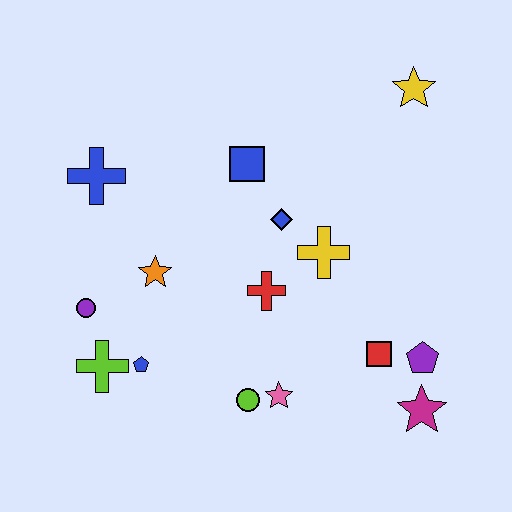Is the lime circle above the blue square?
No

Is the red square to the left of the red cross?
No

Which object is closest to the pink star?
The lime circle is closest to the pink star.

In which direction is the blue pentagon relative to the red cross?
The blue pentagon is to the left of the red cross.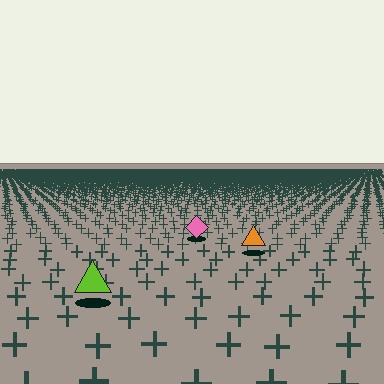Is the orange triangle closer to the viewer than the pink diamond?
Yes. The orange triangle is closer — you can tell from the texture gradient: the ground texture is coarser near it.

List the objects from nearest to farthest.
From nearest to farthest: the lime triangle, the orange triangle, the pink diamond.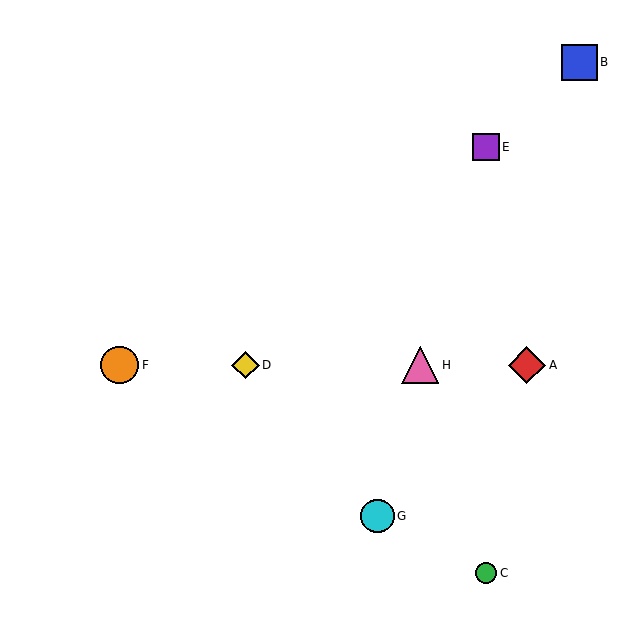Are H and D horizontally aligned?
Yes, both are at y≈365.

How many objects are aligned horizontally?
4 objects (A, D, F, H) are aligned horizontally.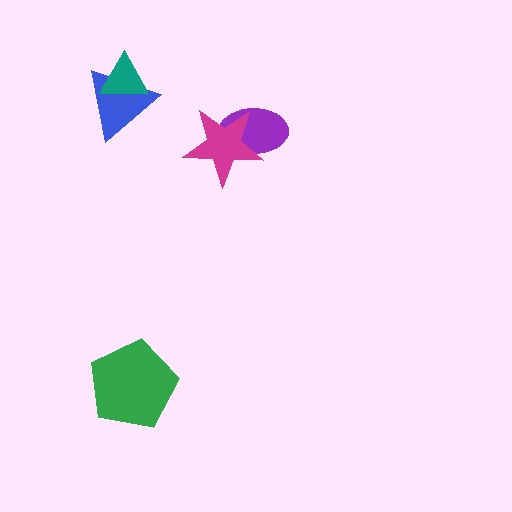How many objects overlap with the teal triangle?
1 object overlaps with the teal triangle.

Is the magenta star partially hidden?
No, no other shape covers it.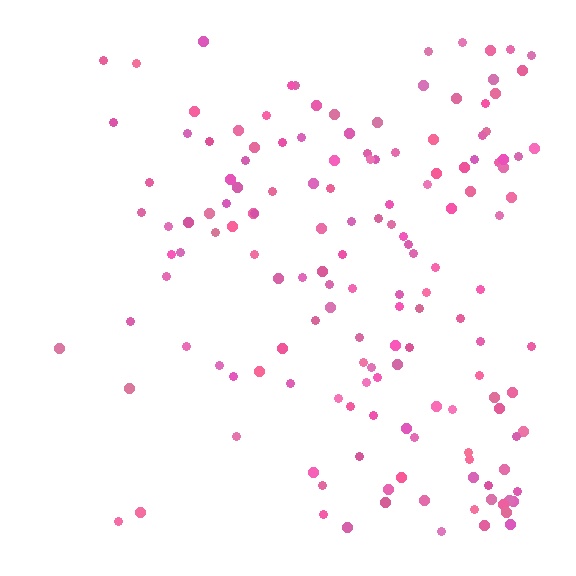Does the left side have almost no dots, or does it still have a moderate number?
Still a moderate number, just noticeably fewer than the right.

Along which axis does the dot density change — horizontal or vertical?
Horizontal.